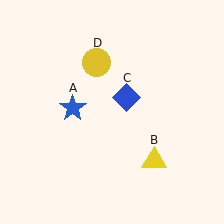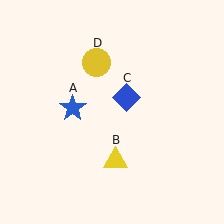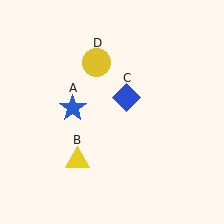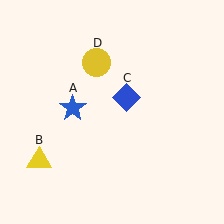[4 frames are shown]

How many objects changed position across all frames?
1 object changed position: yellow triangle (object B).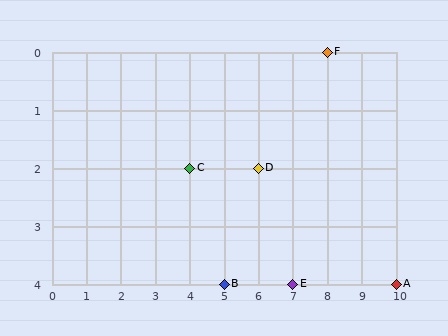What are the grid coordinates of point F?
Point F is at grid coordinates (8, 0).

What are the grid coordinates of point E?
Point E is at grid coordinates (7, 4).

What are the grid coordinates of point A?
Point A is at grid coordinates (10, 4).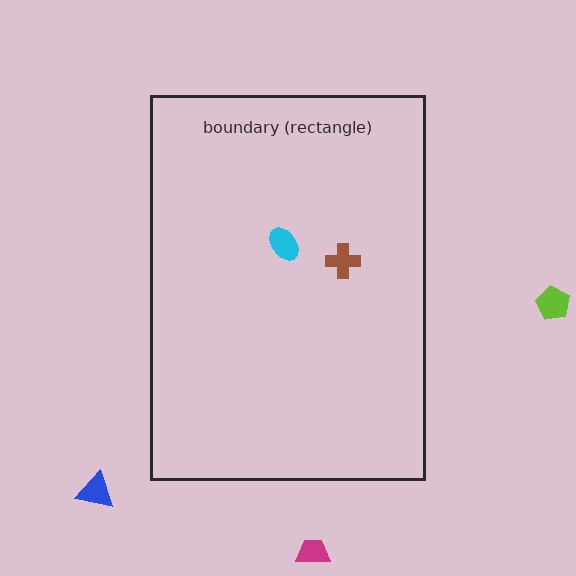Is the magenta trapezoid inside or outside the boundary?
Outside.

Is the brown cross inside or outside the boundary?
Inside.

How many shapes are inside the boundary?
2 inside, 3 outside.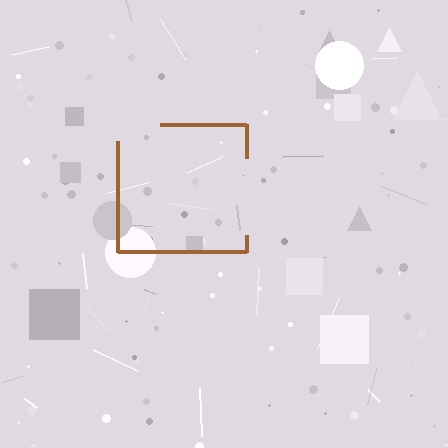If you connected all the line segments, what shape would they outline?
They would outline a square.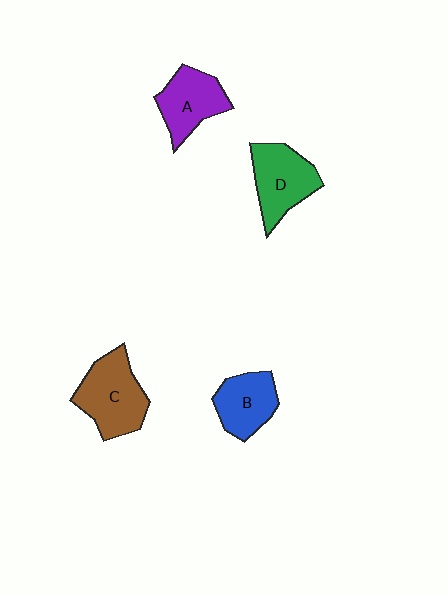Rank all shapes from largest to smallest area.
From largest to smallest: C (brown), D (green), A (purple), B (blue).